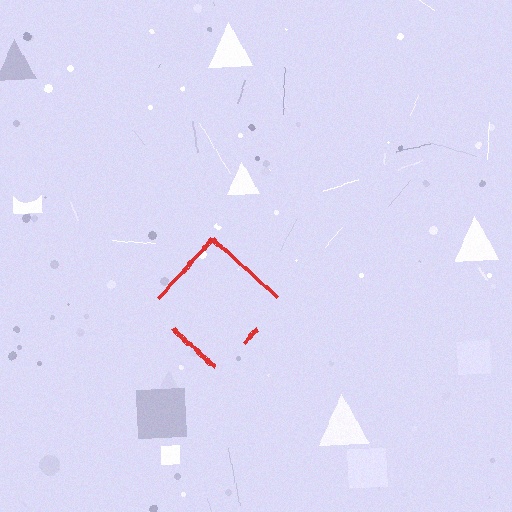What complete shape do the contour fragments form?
The contour fragments form a diamond.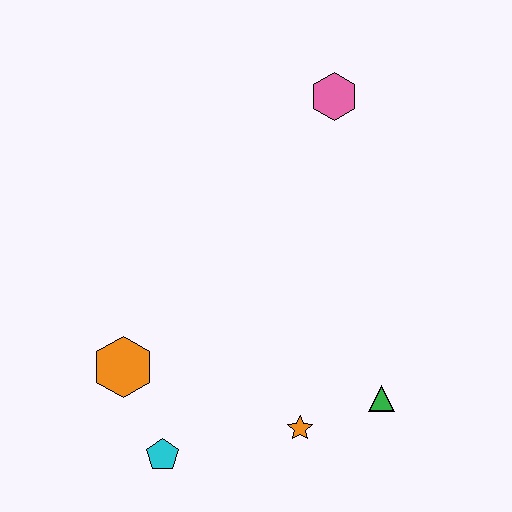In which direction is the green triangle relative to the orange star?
The green triangle is to the right of the orange star.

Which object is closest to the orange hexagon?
The cyan pentagon is closest to the orange hexagon.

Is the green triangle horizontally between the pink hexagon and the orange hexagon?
No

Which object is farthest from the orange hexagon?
The pink hexagon is farthest from the orange hexagon.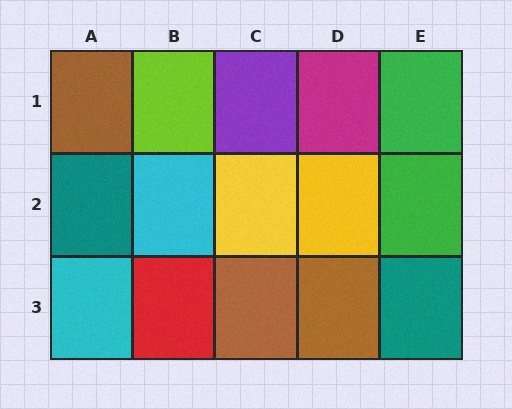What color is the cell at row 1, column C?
Purple.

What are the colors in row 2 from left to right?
Teal, cyan, yellow, yellow, green.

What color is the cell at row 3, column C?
Brown.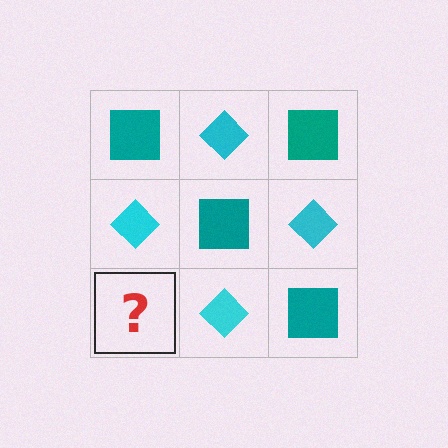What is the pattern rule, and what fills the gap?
The rule is that it alternates teal square and cyan diamond in a checkerboard pattern. The gap should be filled with a teal square.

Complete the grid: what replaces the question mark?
The question mark should be replaced with a teal square.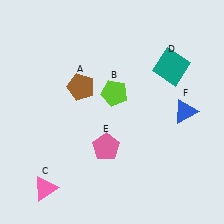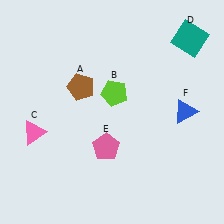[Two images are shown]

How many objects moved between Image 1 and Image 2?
2 objects moved between the two images.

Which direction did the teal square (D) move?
The teal square (D) moved up.